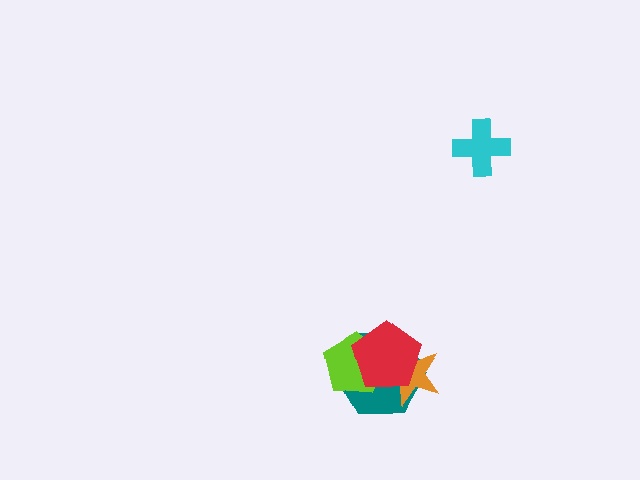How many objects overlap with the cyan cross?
0 objects overlap with the cyan cross.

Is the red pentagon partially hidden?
No, no other shape covers it.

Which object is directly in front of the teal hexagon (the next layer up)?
The orange star is directly in front of the teal hexagon.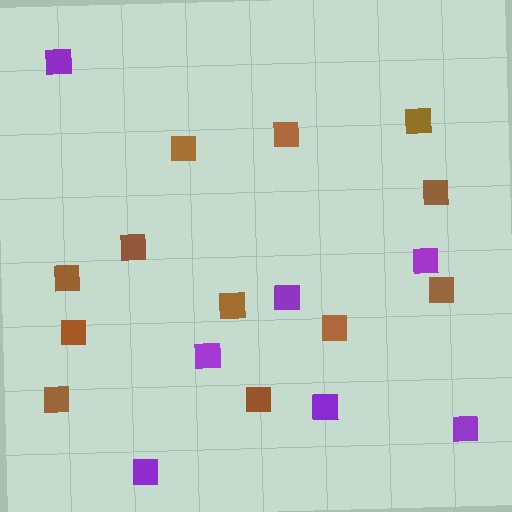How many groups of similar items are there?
There are 2 groups: one group of brown squares (12) and one group of purple squares (7).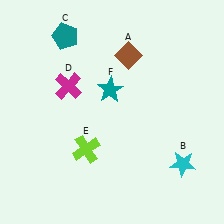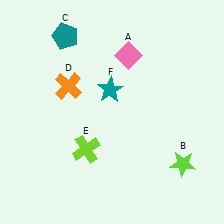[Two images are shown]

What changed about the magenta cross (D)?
In Image 1, D is magenta. In Image 2, it changed to orange.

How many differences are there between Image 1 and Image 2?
There are 3 differences between the two images.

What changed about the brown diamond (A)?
In Image 1, A is brown. In Image 2, it changed to pink.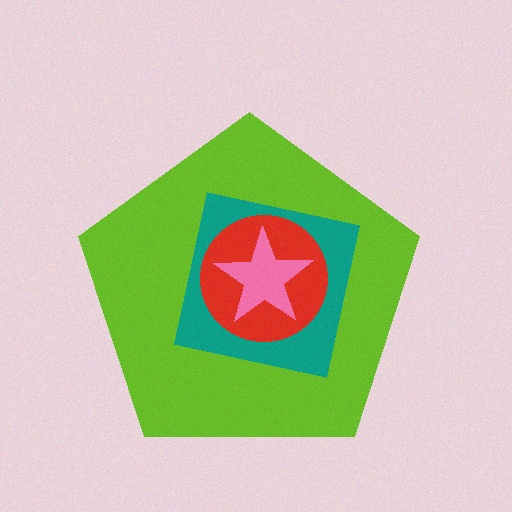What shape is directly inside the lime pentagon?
The teal square.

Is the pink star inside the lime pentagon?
Yes.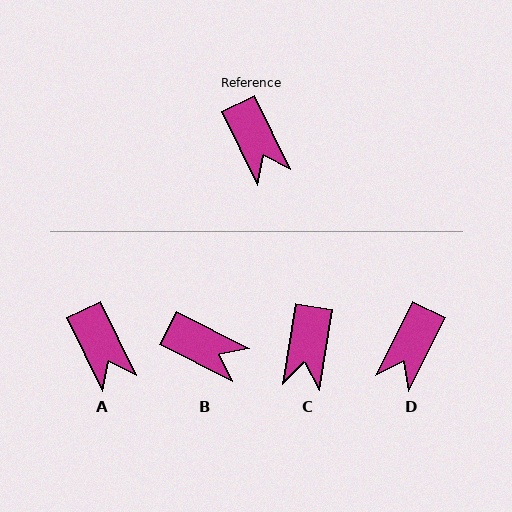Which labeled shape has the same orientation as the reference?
A.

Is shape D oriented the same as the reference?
No, it is off by about 52 degrees.